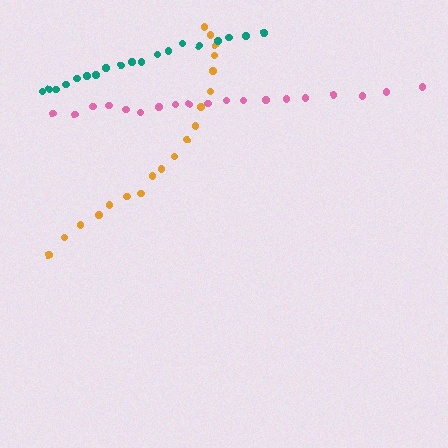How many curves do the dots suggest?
There are 3 distinct paths.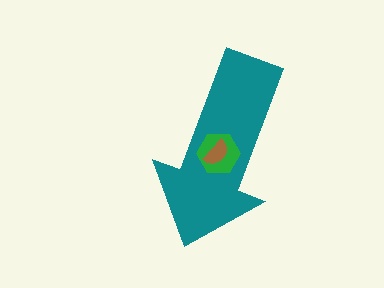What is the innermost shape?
The brown semicircle.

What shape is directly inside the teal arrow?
The green hexagon.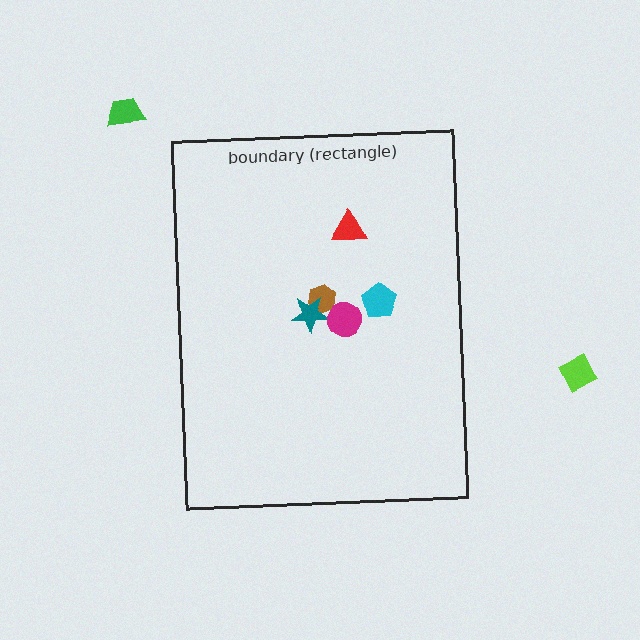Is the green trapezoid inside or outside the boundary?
Outside.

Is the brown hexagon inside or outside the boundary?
Inside.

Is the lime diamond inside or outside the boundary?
Outside.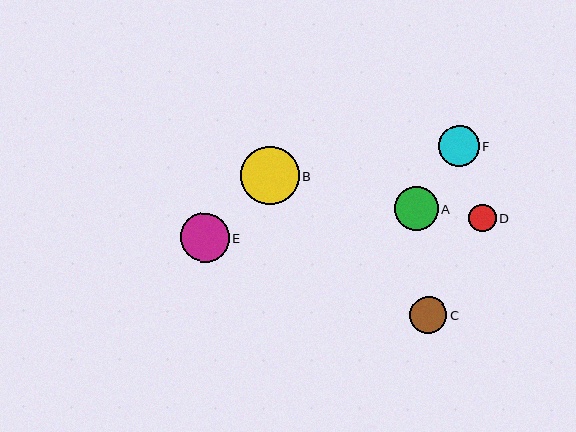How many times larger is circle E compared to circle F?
Circle E is approximately 1.2 times the size of circle F.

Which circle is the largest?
Circle B is the largest with a size of approximately 58 pixels.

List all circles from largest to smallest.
From largest to smallest: B, E, A, F, C, D.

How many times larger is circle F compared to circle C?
Circle F is approximately 1.1 times the size of circle C.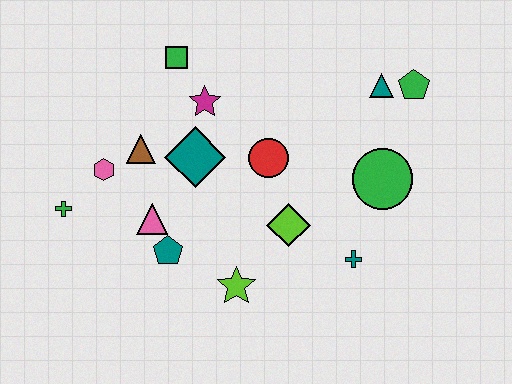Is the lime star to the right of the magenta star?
Yes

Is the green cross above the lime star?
Yes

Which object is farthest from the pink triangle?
The green pentagon is farthest from the pink triangle.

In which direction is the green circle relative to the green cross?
The green circle is to the right of the green cross.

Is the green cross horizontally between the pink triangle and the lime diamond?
No